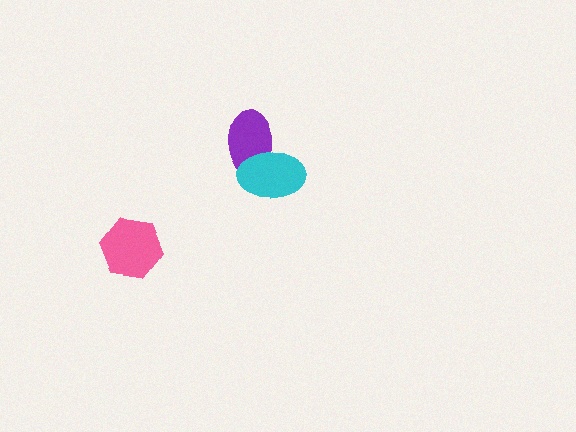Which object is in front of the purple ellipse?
The cyan ellipse is in front of the purple ellipse.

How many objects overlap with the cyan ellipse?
1 object overlaps with the cyan ellipse.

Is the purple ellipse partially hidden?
Yes, it is partially covered by another shape.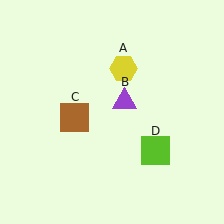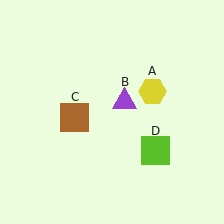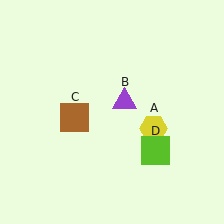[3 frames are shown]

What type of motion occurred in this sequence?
The yellow hexagon (object A) rotated clockwise around the center of the scene.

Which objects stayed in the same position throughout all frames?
Purple triangle (object B) and brown square (object C) and lime square (object D) remained stationary.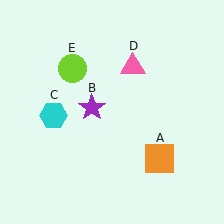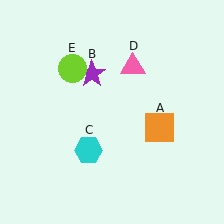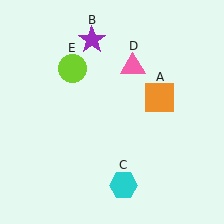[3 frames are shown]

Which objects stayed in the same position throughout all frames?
Pink triangle (object D) and lime circle (object E) remained stationary.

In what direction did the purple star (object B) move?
The purple star (object B) moved up.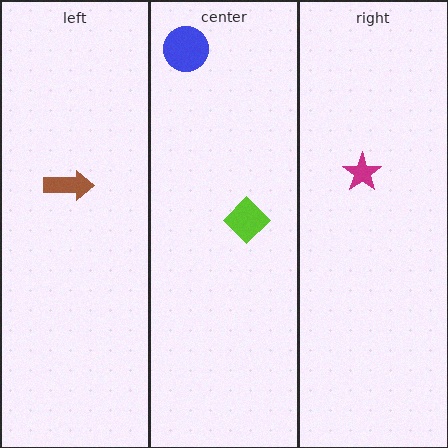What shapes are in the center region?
The lime diamond, the blue circle.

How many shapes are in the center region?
2.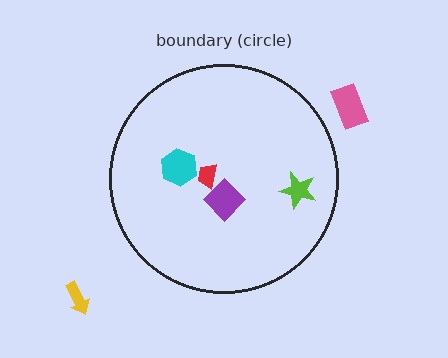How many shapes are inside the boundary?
4 inside, 2 outside.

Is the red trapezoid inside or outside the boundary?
Inside.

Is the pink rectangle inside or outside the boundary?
Outside.